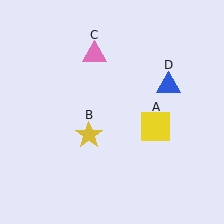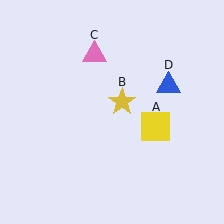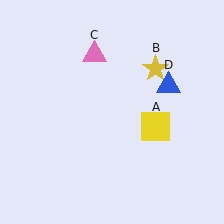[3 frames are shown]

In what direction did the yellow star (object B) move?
The yellow star (object B) moved up and to the right.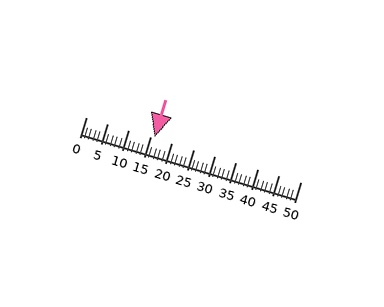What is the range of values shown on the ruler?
The ruler shows values from 0 to 50.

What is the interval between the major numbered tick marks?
The major tick marks are spaced 5 units apart.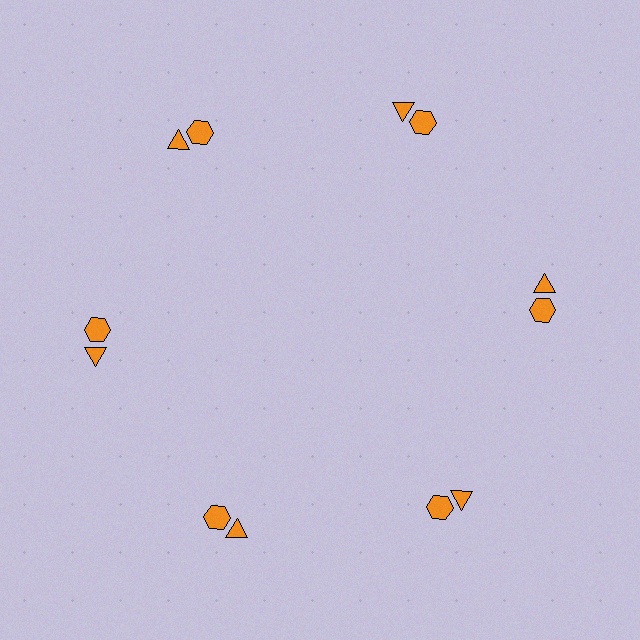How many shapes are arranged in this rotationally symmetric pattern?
There are 12 shapes, arranged in 6 groups of 2.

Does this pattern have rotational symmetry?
Yes, this pattern has 6-fold rotational symmetry. It looks the same after rotating 60 degrees around the center.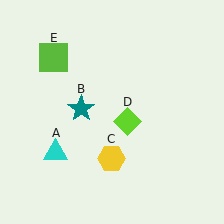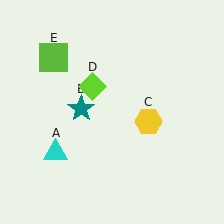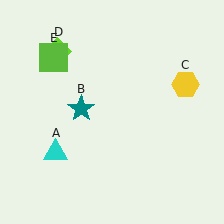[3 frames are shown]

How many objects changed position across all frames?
2 objects changed position: yellow hexagon (object C), lime diamond (object D).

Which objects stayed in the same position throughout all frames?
Cyan triangle (object A) and teal star (object B) and lime square (object E) remained stationary.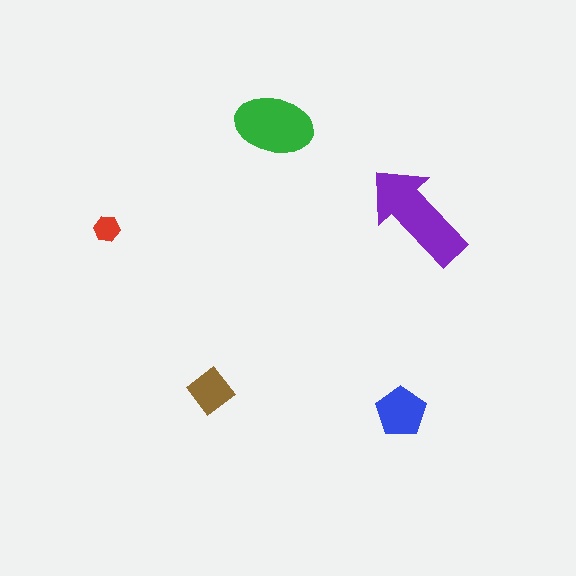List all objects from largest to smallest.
The purple arrow, the green ellipse, the blue pentagon, the brown diamond, the red hexagon.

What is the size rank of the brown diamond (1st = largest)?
4th.